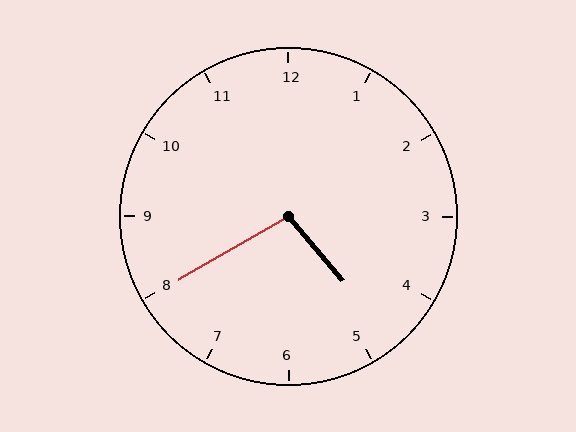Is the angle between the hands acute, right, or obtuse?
It is obtuse.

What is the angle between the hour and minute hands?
Approximately 100 degrees.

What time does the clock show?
4:40.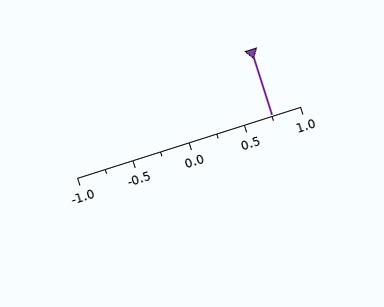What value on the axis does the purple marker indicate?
The marker indicates approximately 0.75.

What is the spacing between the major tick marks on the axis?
The major ticks are spaced 0.5 apart.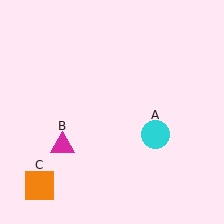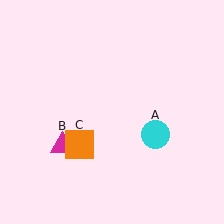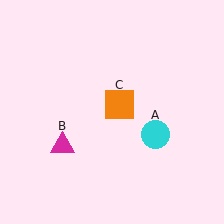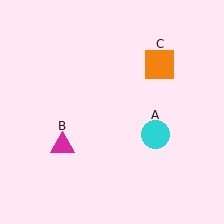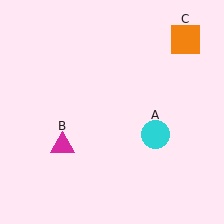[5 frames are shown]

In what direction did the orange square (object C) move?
The orange square (object C) moved up and to the right.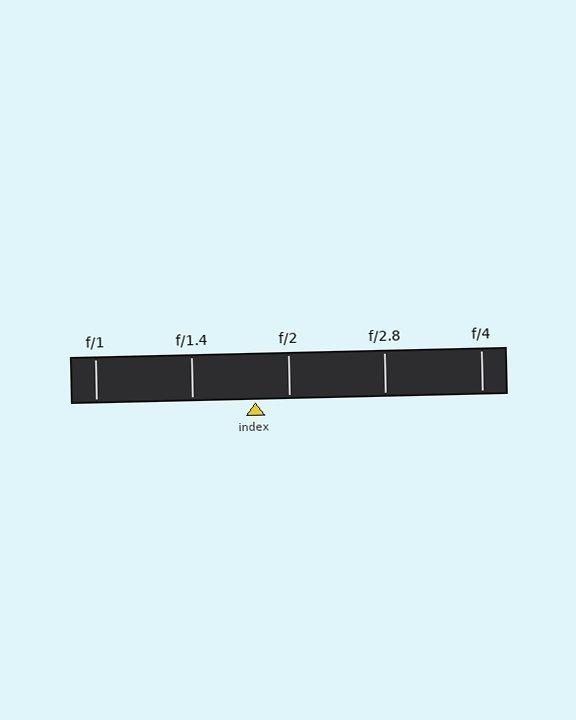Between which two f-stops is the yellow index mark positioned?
The index mark is between f/1.4 and f/2.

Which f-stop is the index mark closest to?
The index mark is closest to f/2.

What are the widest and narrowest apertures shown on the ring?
The widest aperture shown is f/1 and the narrowest is f/4.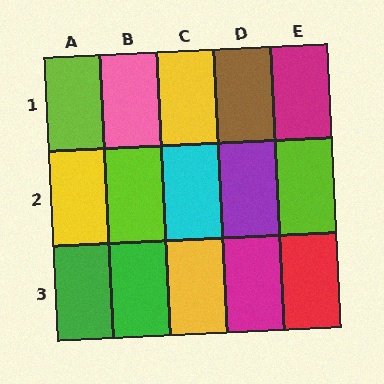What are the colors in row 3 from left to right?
Green, green, yellow, magenta, red.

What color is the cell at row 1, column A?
Lime.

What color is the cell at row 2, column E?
Lime.